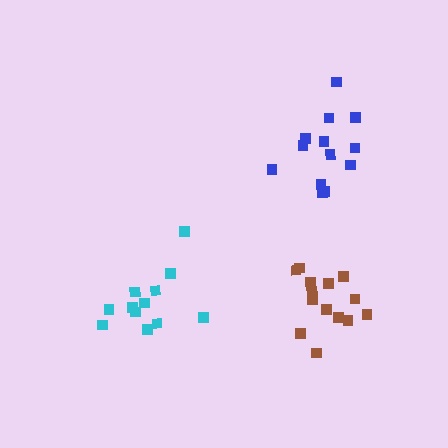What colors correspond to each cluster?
The clusters are colored: cyan, brown, blue.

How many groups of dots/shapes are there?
There are 3 groups.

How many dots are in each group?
Group 1: 12 dots, Group 2: 14 dots, Group 3: 13 dots (39 total).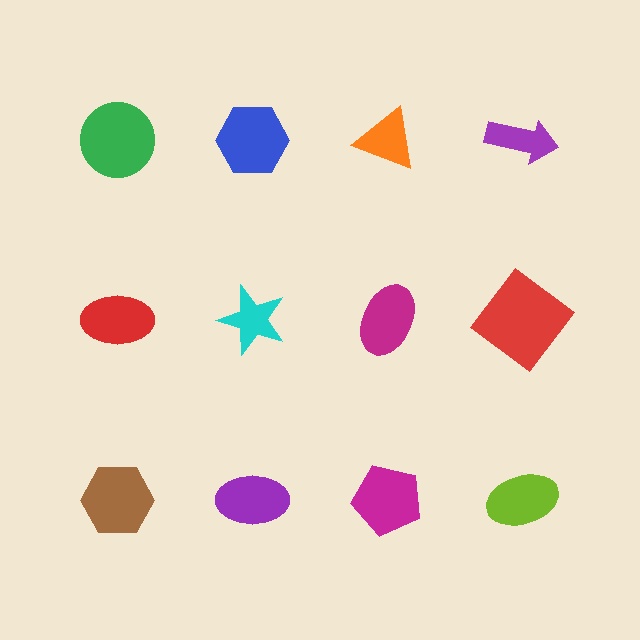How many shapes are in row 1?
4 shapes.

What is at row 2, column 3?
A magenta ellipse.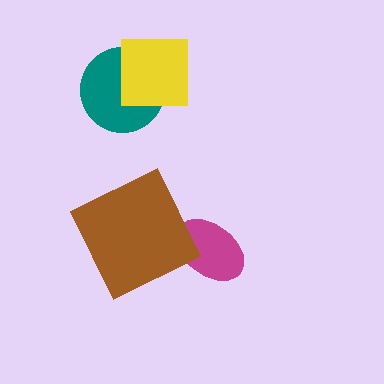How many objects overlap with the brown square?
1 object overlaps with the brown square.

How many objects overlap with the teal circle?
1 object overlaps with the teal circle.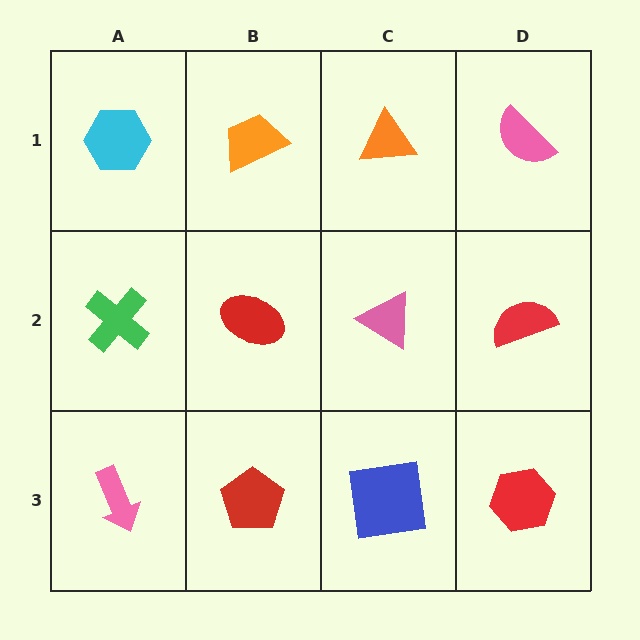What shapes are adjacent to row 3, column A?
A green cross (row 2, column A), a red pentagon (row 3, column B).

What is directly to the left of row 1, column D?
An orange triangle.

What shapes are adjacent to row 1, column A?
A green cross (row 2, column A), an orange trapezoid (row 1, column B).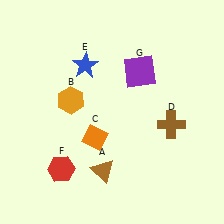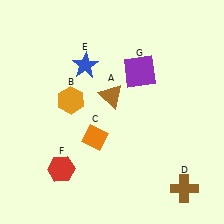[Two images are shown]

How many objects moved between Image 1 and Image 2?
2 objects moved between the two images.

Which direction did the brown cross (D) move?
The brown cross (D) moved down.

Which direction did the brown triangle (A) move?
The brown triangle (A) moved up.